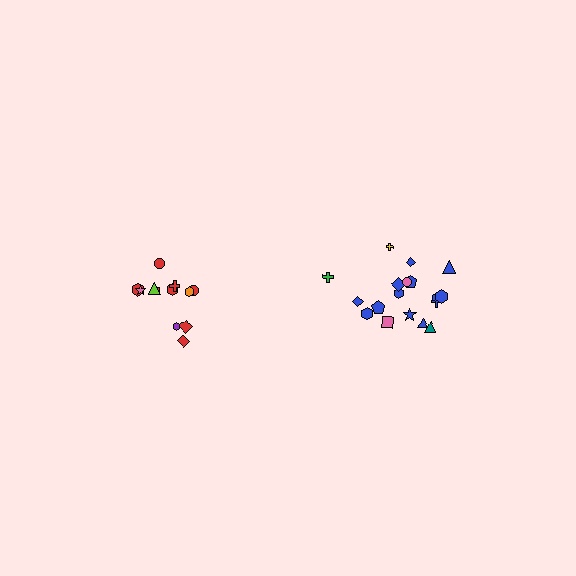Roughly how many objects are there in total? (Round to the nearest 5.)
Roughly 30 objects in total.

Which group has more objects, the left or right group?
The right group.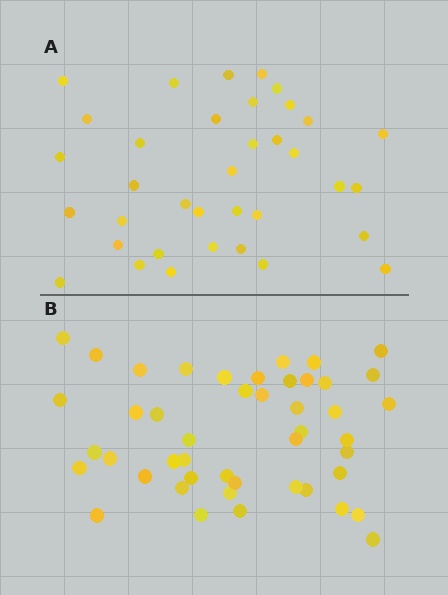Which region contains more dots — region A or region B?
Region B (the bottom region) has more dots.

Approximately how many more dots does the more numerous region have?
Region B has roughly 10 or so more dots than region A.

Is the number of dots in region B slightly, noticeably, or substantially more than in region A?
Region B has noticeably more, but not dramatically so. The ratio is roughly 1.3 to 1.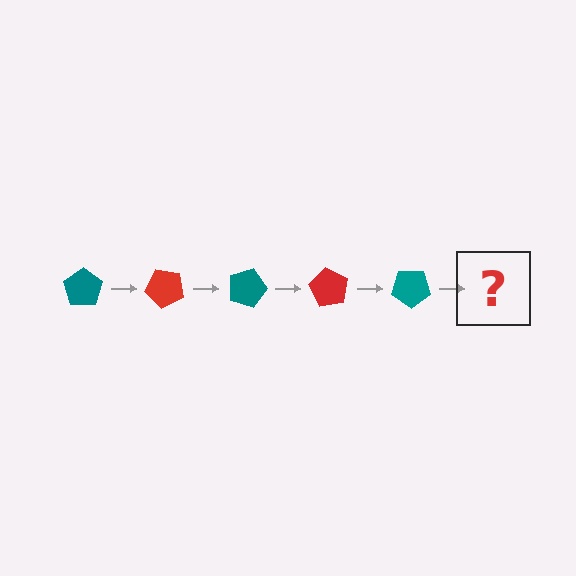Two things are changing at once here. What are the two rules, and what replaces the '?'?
The two rules are that it rotates 45 degrees each step and the color cycles through teal and red. The '?' should be a red pentagon, rotated 225 degrees from the start.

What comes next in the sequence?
The next element should be a red pentagon, rotated 225 degrees from the start.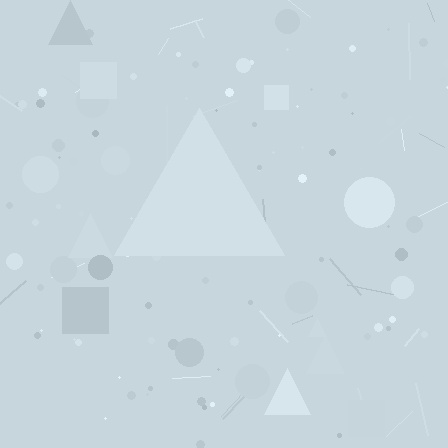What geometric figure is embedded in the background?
A triangle is embedded in the background.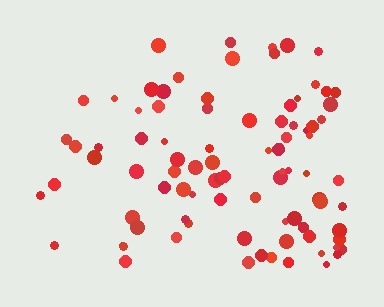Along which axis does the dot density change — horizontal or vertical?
Horizontal.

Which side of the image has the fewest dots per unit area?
The left.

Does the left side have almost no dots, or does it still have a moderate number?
Still a moderate number, just noticeably fewer than the right.